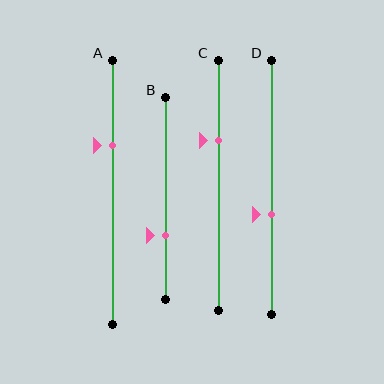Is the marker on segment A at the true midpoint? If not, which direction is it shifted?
No, the marker on segment A is shifted upward by about 18% of the segment length.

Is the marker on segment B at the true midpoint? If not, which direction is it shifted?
No, the marker on segment B is shifted downward by about 18% of the segment length.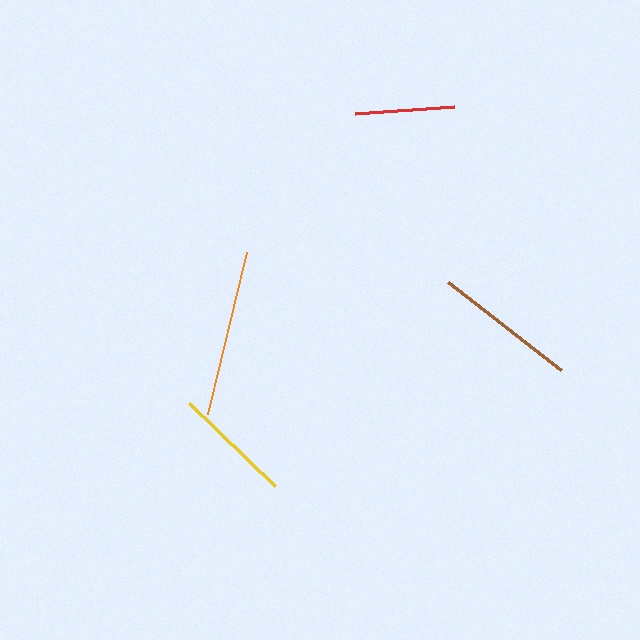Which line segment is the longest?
The orange line is the longest at approximately 166 pixels.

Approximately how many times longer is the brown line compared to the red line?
The brown line is approximately 1.4 times the length of the red line.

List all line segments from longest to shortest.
From longest to shortest: orange, brown, yellow, red.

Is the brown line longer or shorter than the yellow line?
The brown line is longer than the yellow line.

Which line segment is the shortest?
The red line is the shortest at approximately 100 pixels.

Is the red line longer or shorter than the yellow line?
The yellow line is longer than the red line.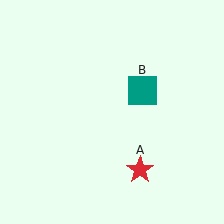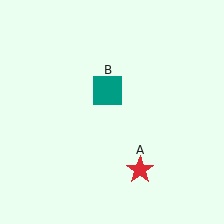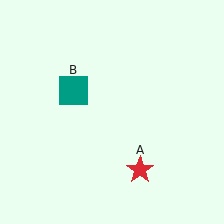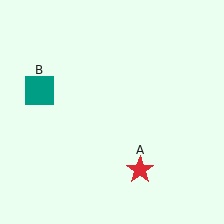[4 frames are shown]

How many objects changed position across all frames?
1 object changed position: teal square (object B).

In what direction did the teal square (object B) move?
The teal square (object B) moved left.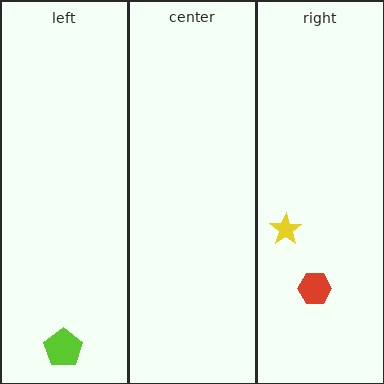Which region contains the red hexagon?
The right region.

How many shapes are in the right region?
2.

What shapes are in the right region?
The red hexagon, the yellow star.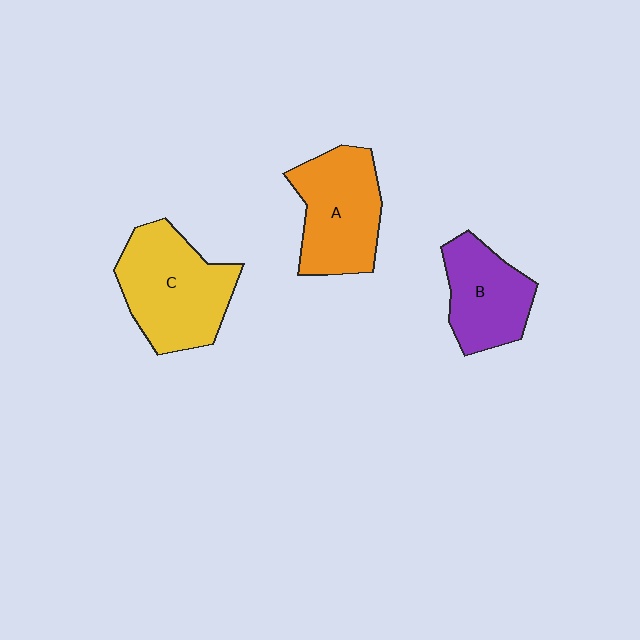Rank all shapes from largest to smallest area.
From largest to smallest: C (yellow), A (orange), B (purple).